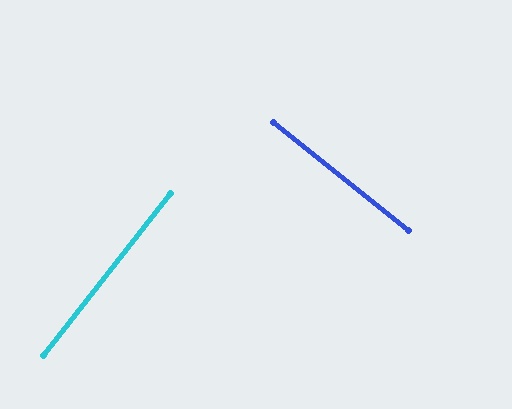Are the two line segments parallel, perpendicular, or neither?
Perpendicular — they meet at approximately 89°.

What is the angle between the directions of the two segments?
Approximately 89 degrees.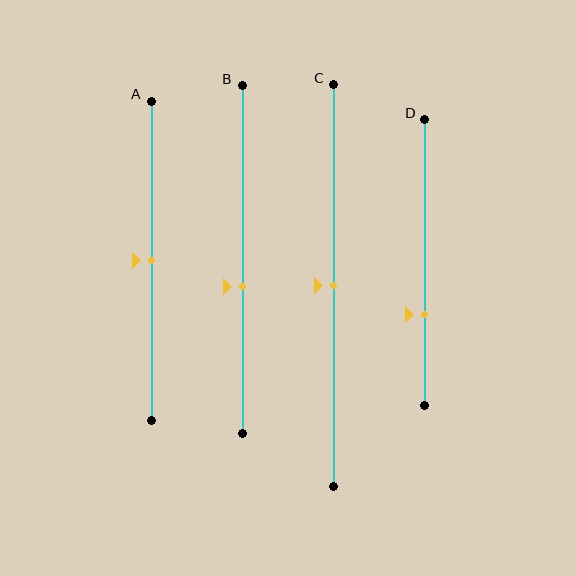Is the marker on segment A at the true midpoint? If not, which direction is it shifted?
Yes, the marker on segment A is at the true midpoint.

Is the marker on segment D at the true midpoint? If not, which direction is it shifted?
No, the marker on segment D is shifted downward by about 18% of the segment length.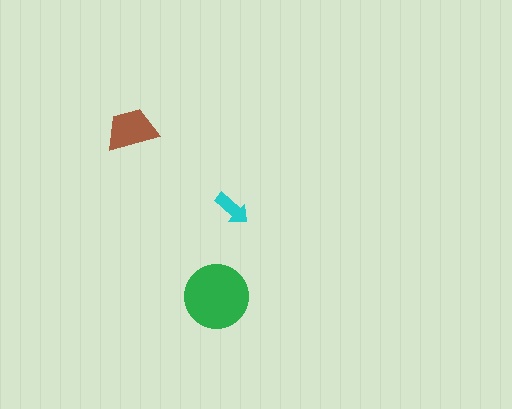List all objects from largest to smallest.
The green circle, the brown trapezoid, the cyan arrow.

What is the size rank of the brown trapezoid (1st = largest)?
2nd.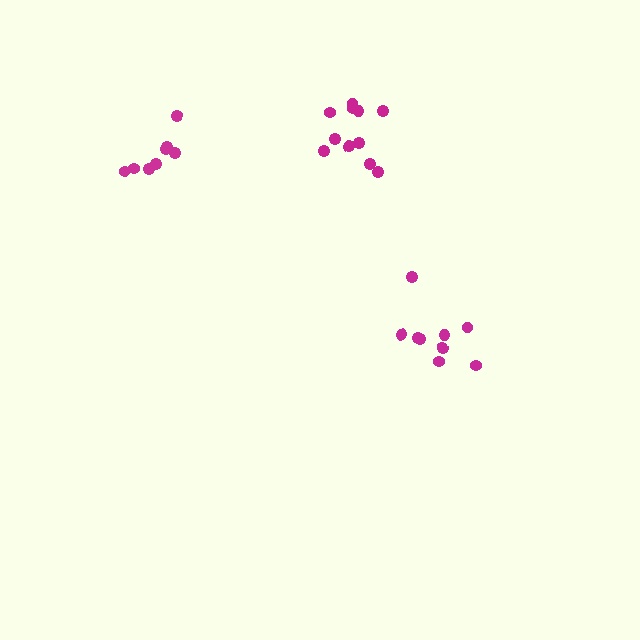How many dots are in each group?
Group 1: 11 dots, Group 2: 8 dots, Group 3: 9 dots (28 total).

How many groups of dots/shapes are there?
There are 3 groups.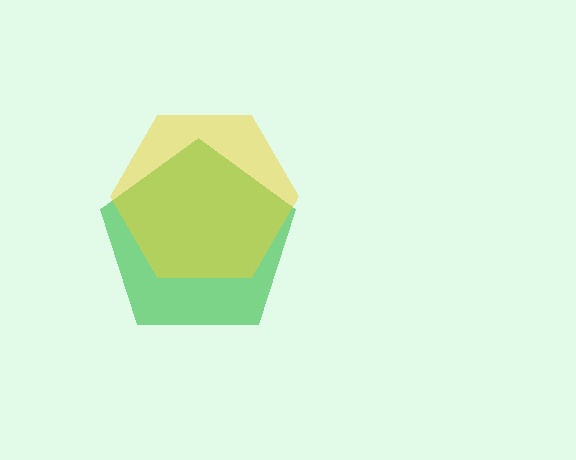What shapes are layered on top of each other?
The layered shapes are: a green pentagon, a yellow hexagon.